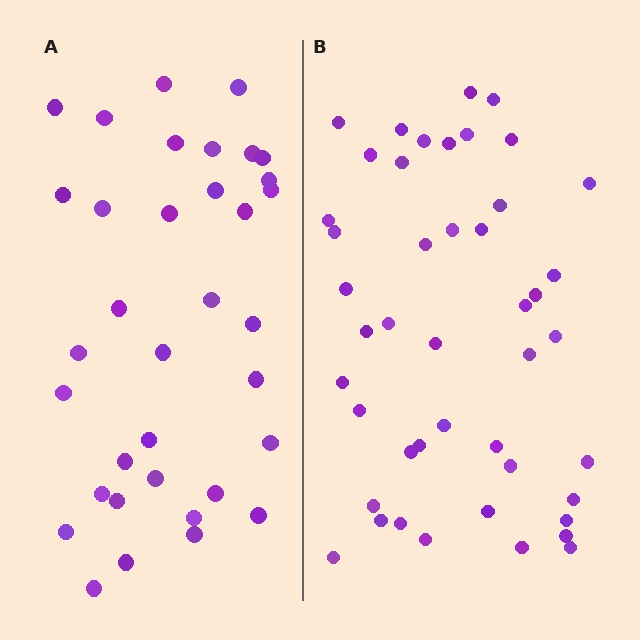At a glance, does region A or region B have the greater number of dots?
Region B (the right region) has more dots.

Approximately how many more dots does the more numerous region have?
Region B has roughly 10 or so more dots than region A.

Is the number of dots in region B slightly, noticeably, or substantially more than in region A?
Region B has noticeably more, but not dramatically so. The ratio is roughly 1.3 to 1.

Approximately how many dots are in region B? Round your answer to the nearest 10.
About 40 dots. (The exact count is 45, which rounds to 40.)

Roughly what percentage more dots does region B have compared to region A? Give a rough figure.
About 30% more.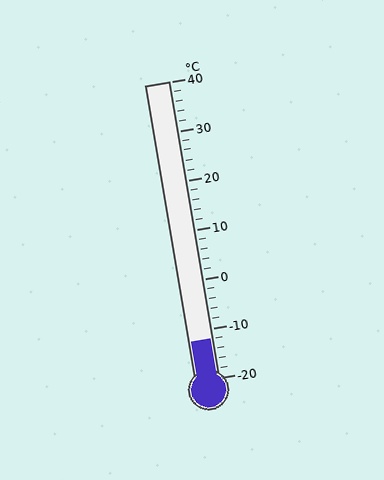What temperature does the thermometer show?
The thermometer shows approximately -12°C.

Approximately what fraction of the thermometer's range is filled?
The thermometer is filled to approximately 15% of its range.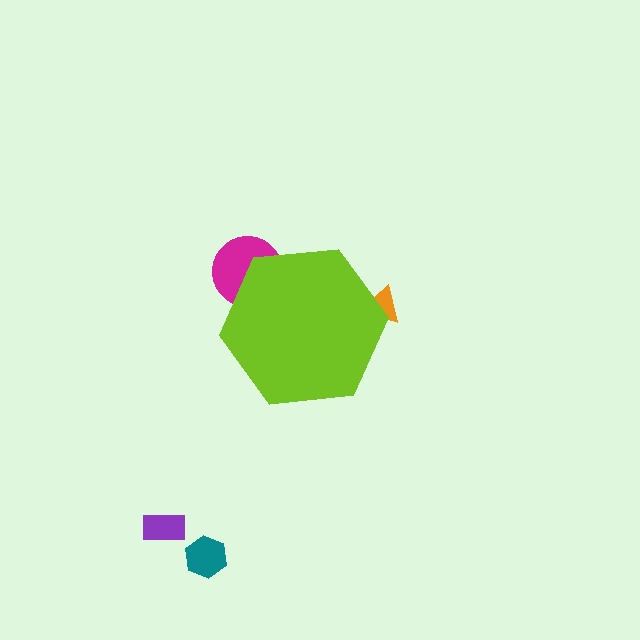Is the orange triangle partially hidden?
Yes, the orange triangle is partially hidden behind the lime hexagon.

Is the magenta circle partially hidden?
Yes, the magenta circle is partially hidden behind the lime hexagon.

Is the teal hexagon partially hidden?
No, the teal hexagon is fully visible.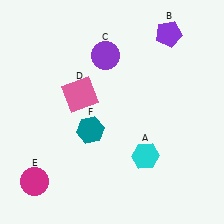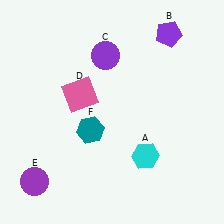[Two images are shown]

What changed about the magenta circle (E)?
In Image 1, E is magenta. In Image 2, it changed to purple.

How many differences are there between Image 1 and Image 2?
There is 1 difference between the two images.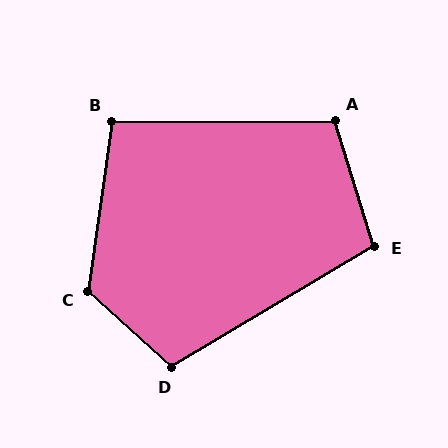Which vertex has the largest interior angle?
C, at approximately 124 degrees.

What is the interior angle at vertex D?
Approximately 107 degrees (obtuse).